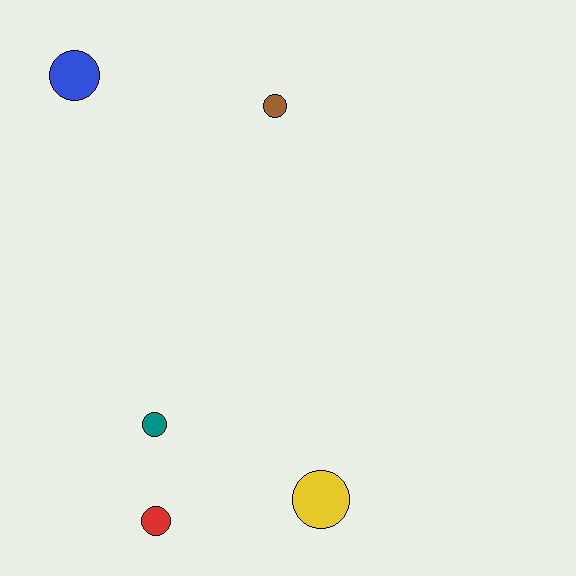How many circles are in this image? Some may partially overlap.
There are 5 circles.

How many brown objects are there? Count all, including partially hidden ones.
There is 1 brown object.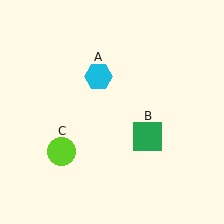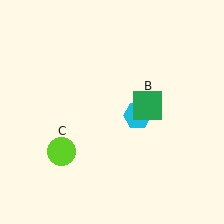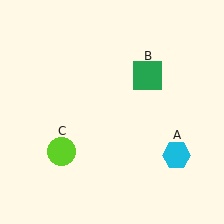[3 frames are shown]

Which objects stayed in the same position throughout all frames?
Lime circle (object C) remained stationary.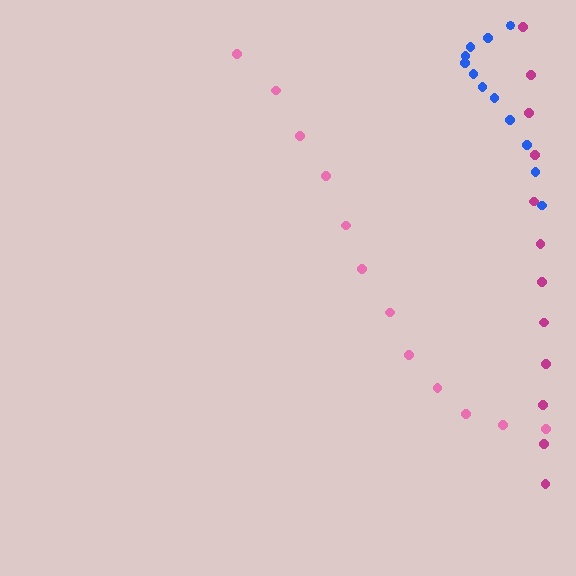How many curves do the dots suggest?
There are 3 distinct paths.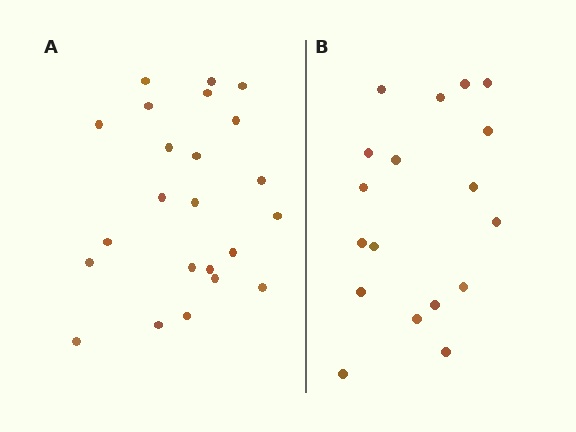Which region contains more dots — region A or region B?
Region A (the left region) has more dots.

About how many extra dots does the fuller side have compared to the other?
Region A has about 5 more dots than region B.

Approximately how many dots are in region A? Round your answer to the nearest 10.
About 20 dots. (The exact count is 23, which rounds to 20.)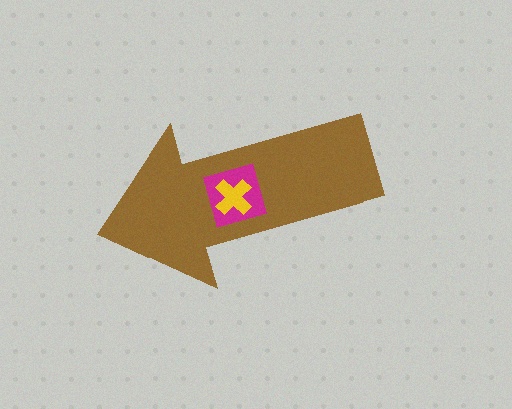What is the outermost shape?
The brown arrow.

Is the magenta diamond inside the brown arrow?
Yes.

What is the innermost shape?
The yellow cross.